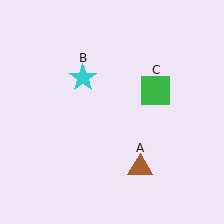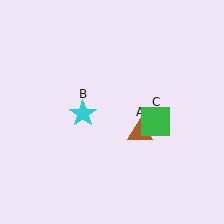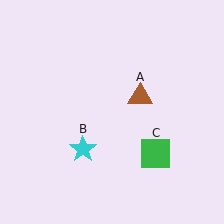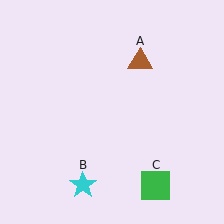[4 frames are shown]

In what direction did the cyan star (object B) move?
The cyan star (object B) moved down.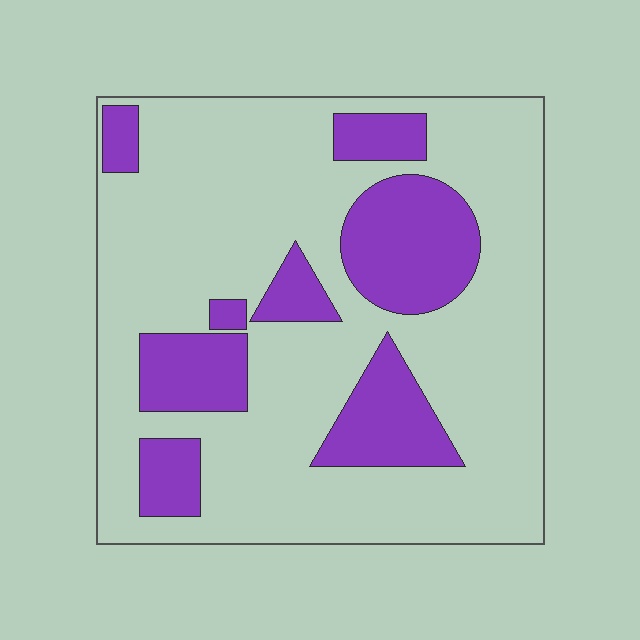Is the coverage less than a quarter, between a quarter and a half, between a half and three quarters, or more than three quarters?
Between a quarter and a half.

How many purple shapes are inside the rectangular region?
8.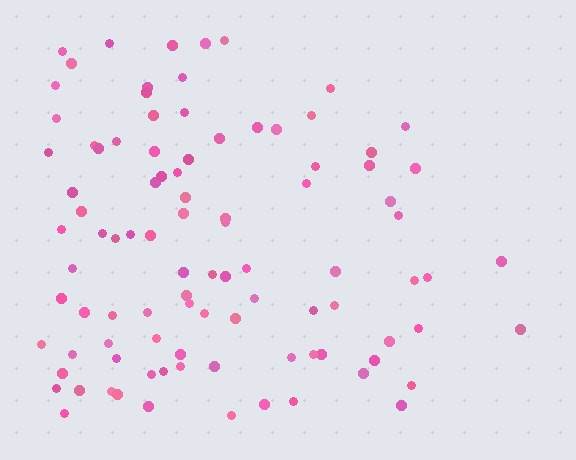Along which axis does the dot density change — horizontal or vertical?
Horizontal.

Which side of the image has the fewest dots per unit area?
The right.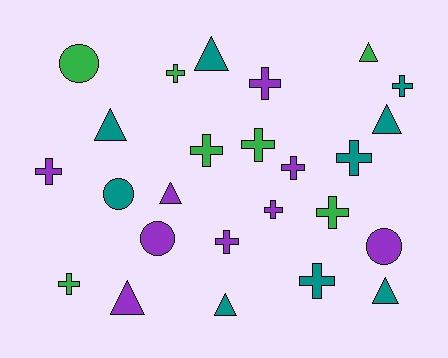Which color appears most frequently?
Purple, with 9 objects.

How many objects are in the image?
There are 25 objects.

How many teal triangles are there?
There are 5 teal triangles.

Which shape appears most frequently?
Cross, with 13 objects.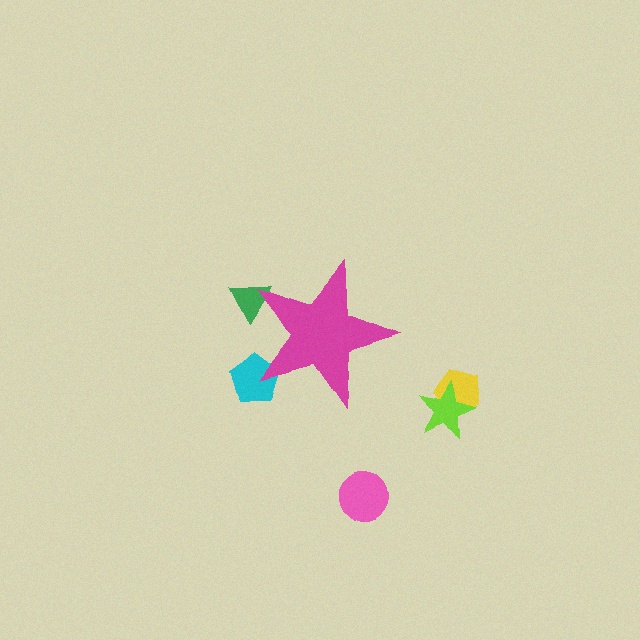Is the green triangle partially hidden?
Yes, the green triangle is partially hidden behind the magenta star.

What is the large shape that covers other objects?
A magenta star.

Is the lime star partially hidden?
No, the lime star is fully visible.